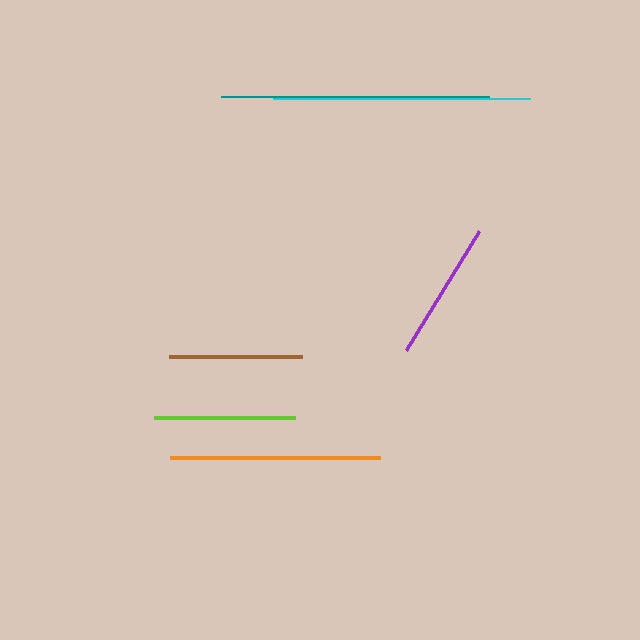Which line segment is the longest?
The teal line is the longest at approximately 268 pixels.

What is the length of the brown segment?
The brown segment is approximately 133 pixels long.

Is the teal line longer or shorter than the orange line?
The teal line is longer than the orange line.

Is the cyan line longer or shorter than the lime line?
The cyan line is longer than the lime line.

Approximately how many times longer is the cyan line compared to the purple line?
The cyan line is approximately 1.8 times the length of the purple line.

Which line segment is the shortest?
The brown line is the shortest at approximately 133 pixels.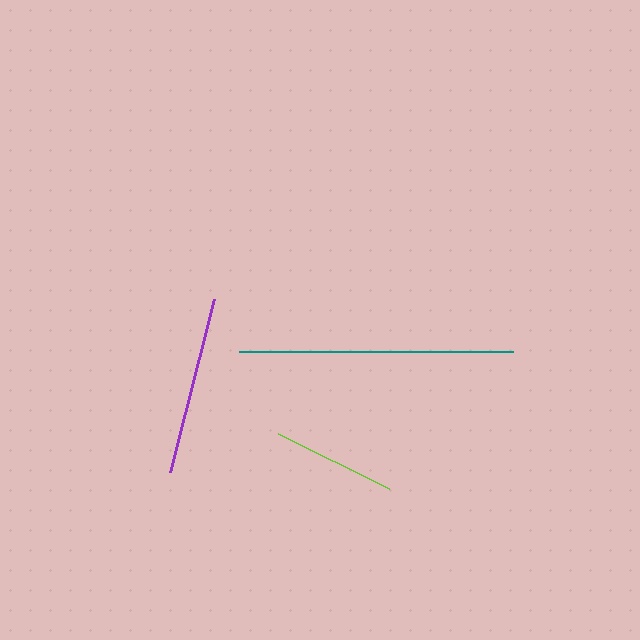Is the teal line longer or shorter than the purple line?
The teal line is longer than the purple line.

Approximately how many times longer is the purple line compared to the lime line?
The purple line is approximately 1.4 times the length of the lime line.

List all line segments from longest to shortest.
From longest to shortest: teal, purple, lime.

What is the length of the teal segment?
The teal segment is approximately 274 pixels long.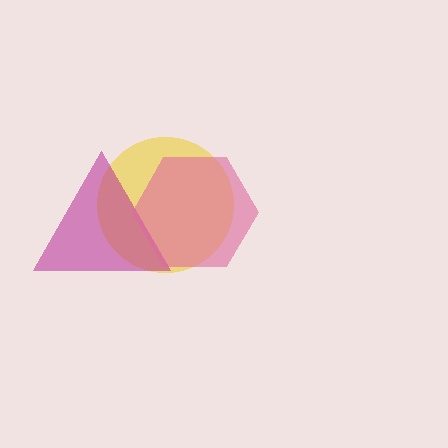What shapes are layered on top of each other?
The layered shapes are: a yellow circle, a magenta triangle, a pink hexagon.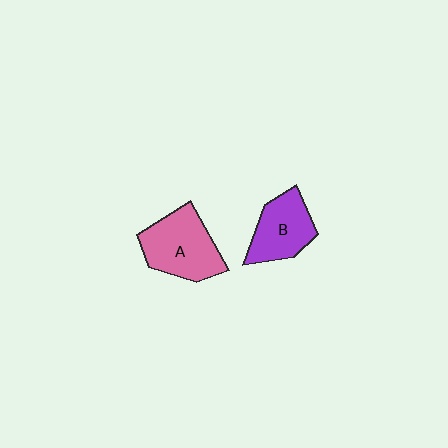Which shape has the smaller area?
Shape B (purple).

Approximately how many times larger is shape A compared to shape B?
Approximately 1.3 times.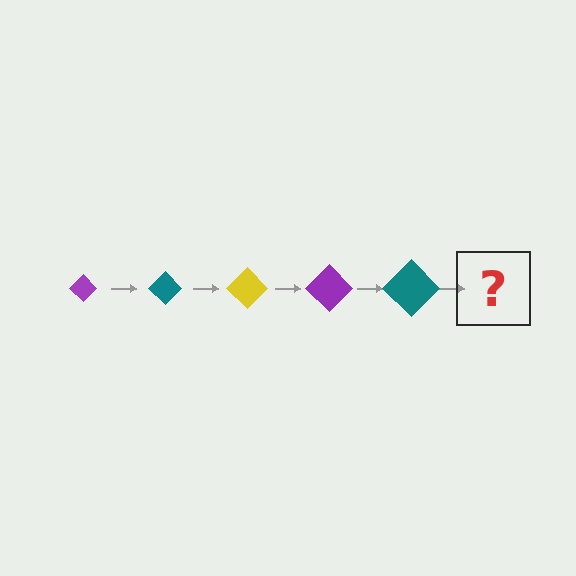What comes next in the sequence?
The next element should be a yellow diamond, larger than the previous one.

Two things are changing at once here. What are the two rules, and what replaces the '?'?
The two rules are that the diamond grows larger each step and the color cycles through purple, teal, and yellow. The '?' should be a yellow diamond, larger than the previous one.